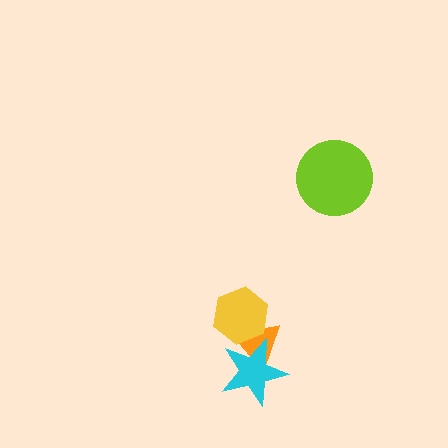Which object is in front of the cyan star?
The yellow hexagon is in front of the cyan star.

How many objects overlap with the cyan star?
2 objects overlap with the cyan star.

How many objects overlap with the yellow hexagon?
2 objects overlap with the yellow hexagon.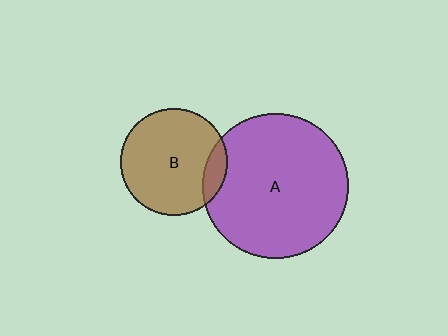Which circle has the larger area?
Circle A (purple).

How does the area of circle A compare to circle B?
Approximately 1.9 times.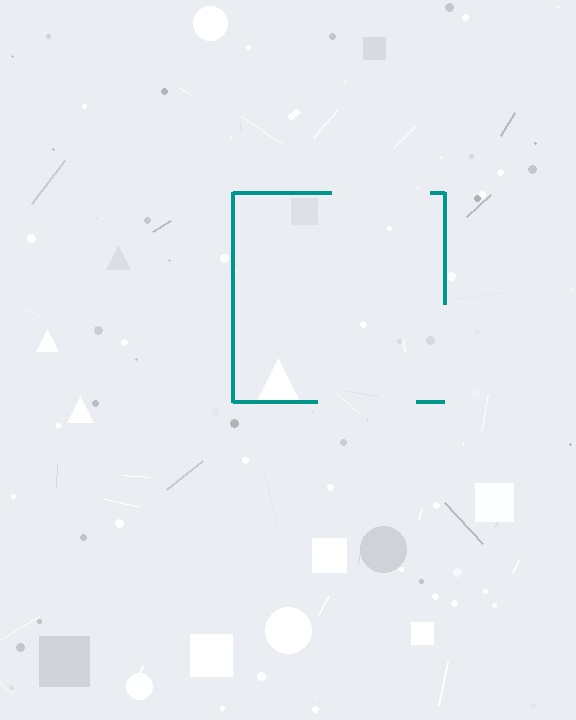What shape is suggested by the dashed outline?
The dashed outline suggests a square.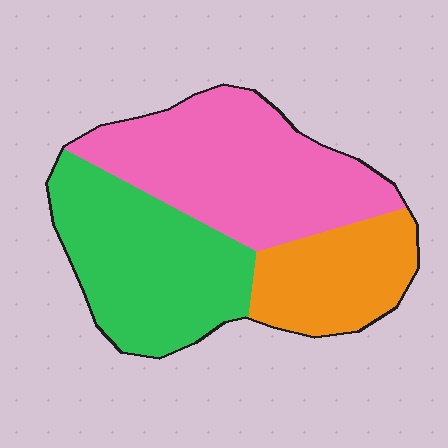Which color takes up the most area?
Pink, at roughly 40%.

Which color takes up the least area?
Orange, at roughly 20%.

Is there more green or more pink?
Pink.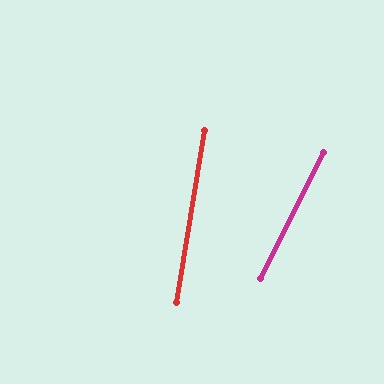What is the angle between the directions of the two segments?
Approximately 17 degrees.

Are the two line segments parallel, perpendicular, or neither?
Neither parallel nor perpendicular — they differ by about 17°.